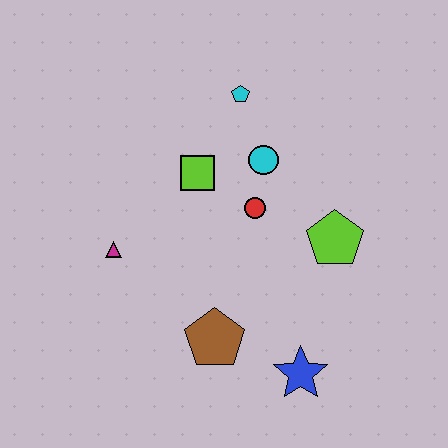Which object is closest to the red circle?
The cyan circle is closest to the red circle.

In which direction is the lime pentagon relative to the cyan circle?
The lime pentagon is below the cyan circle.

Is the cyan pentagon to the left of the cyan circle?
Yes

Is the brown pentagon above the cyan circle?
No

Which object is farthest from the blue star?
The cyan pentagon is farthest from the blue star.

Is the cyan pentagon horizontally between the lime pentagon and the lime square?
Yes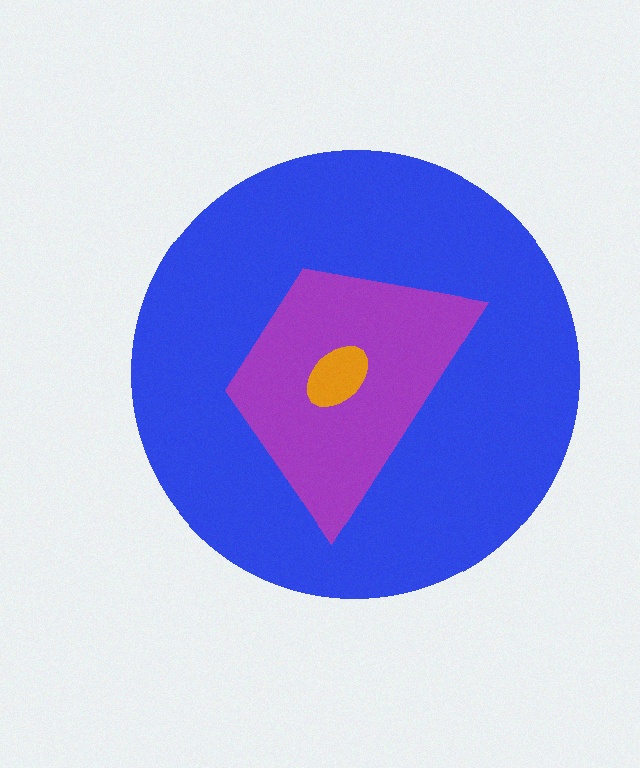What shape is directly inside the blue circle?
The purple trapezoid.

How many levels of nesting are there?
3.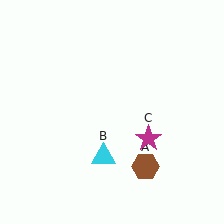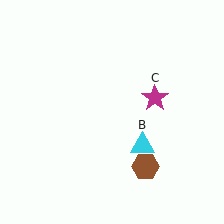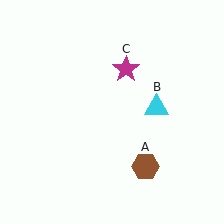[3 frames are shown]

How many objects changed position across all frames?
2 objects changed position: cyan triangle (object B), magenta star (object C).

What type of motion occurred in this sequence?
The cyan triangle (object B), magenta star (object C) rotated counterclockwise around the center of the scene.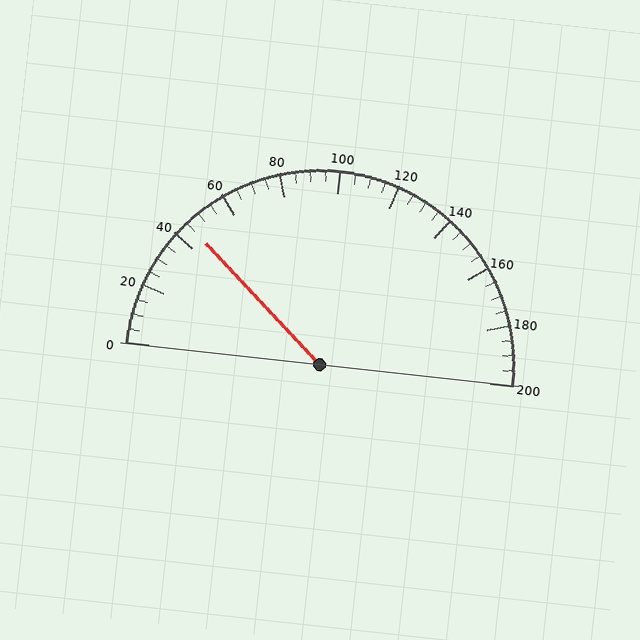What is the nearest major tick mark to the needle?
The nearest major tick mark is 40.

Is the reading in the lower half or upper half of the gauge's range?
The reading is in the lower half of the range (0 to 200).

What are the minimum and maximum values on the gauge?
The gauge ranges from 0 to 200.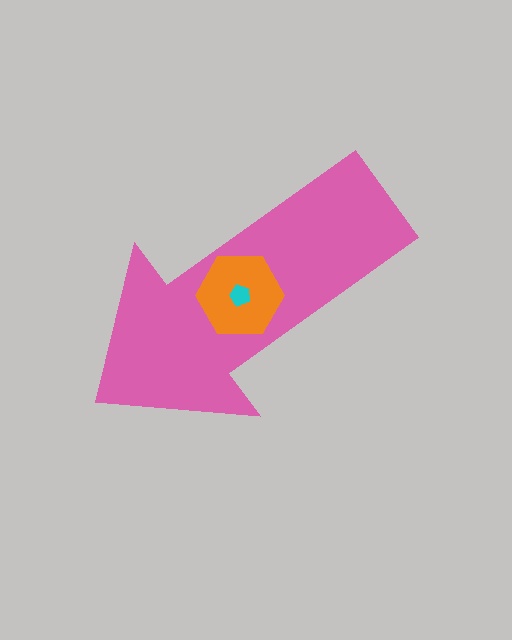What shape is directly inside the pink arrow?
The orange hexagon.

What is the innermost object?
The cyan pentagon.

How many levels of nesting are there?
3.